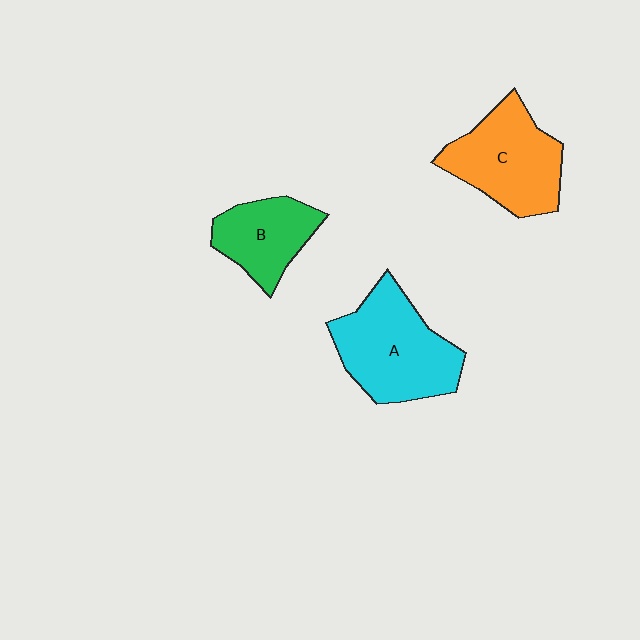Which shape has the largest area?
Shape A (cyan).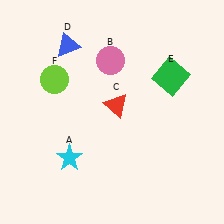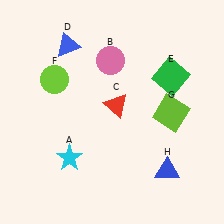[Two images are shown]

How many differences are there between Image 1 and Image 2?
There are 2 differences between the two images.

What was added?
A lime square (G), a blue triangle (H) were added in Image 2.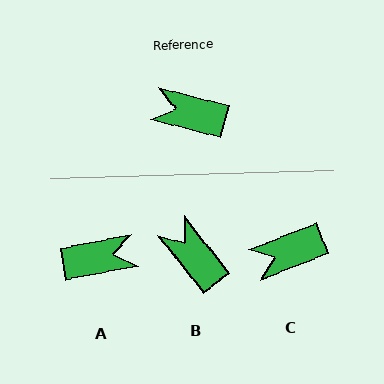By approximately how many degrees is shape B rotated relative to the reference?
Approximately 37 degrees clockwise.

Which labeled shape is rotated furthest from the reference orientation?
A, about 154 degrees away.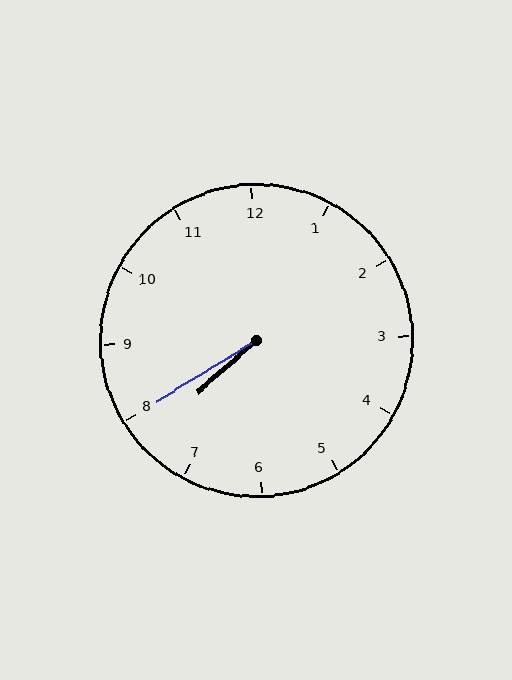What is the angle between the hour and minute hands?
Approximately 10 degrees.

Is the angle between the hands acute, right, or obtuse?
It is acute.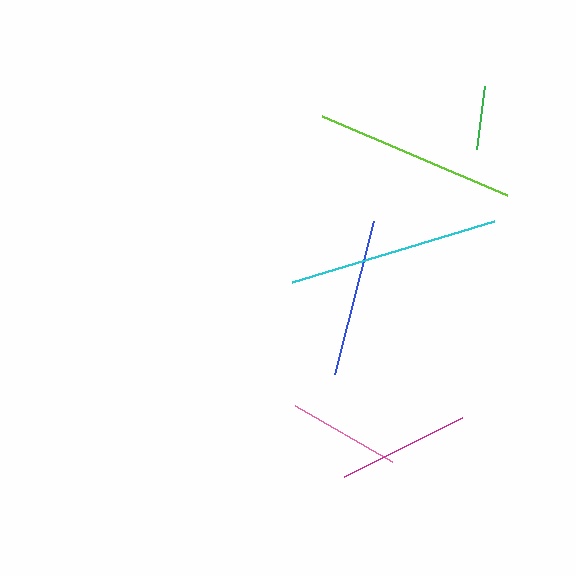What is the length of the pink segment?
The pink segment is approximately 111 pixels long.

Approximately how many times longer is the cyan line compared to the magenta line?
The cyan line is approximately 1.6 times the length of the magenta line.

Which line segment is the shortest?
The green line is the shortest at approximately 64 pixels.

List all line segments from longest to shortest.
From longest to shortest: cyan, lime, blue, magenta, pink, green.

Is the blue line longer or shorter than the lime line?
The lime line is longer than the blue line.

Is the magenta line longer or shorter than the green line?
The magenta line is longer than the green line.